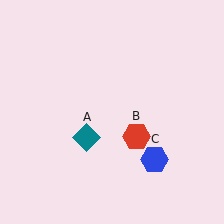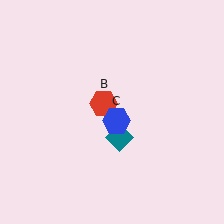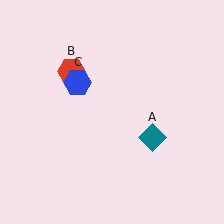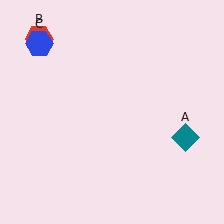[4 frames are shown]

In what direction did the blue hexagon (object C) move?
The blue hexagon (object C) moved up and to the left.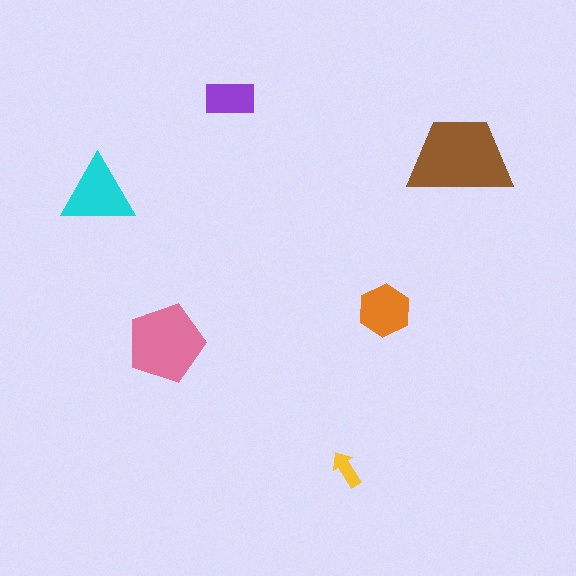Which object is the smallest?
The yellow arrow.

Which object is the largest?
The brown trapezoid.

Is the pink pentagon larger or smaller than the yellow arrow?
Larger.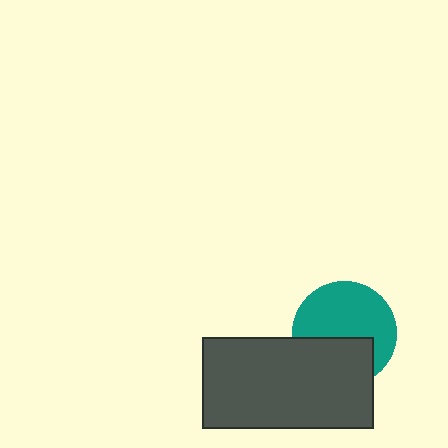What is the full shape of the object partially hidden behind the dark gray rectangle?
The partially hidden object is a teal circle.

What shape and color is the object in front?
The object in front is a dark gray rectangle.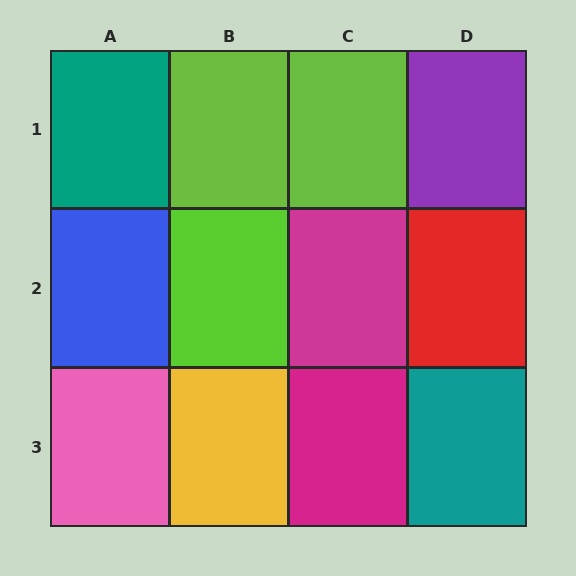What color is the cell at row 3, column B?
Yellow.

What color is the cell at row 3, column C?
Magenta.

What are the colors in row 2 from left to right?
Blue, lime, magenta, red.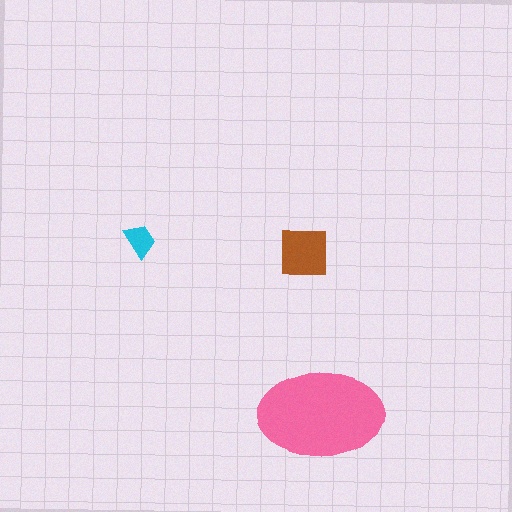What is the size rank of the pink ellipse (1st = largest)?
1st.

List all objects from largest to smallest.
The pink ellipse, the brown square, the cyan trapezoid.